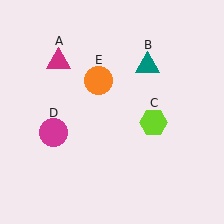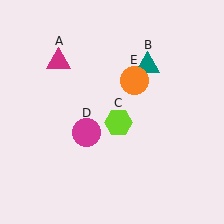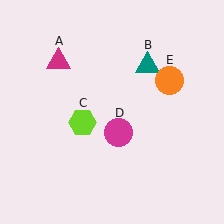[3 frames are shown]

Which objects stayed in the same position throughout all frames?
Magenta triangle (object A) and teal triangle (object B) remained stationary.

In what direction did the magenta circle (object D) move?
The magenta circle (object D) moved right.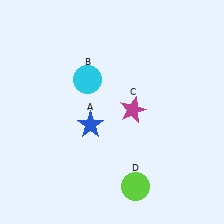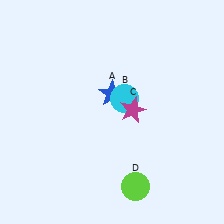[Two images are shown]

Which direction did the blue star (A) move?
The blue star (A) moved up.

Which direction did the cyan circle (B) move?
The cyan circle (B) moved right.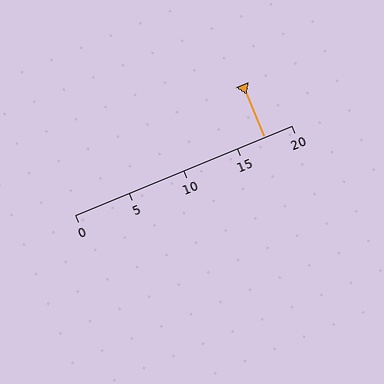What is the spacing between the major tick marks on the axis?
The major ticks are spaced 5 apart.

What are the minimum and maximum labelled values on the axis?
The axis runs from 0 to 20.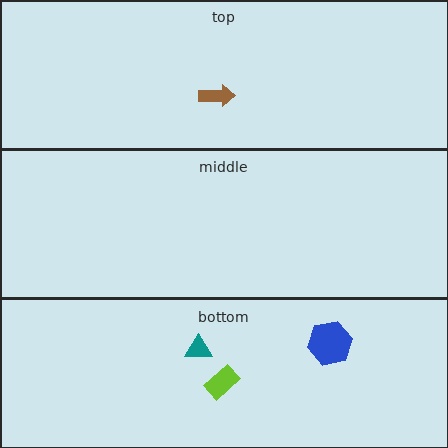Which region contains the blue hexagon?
The bottom region.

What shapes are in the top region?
The brown arrow.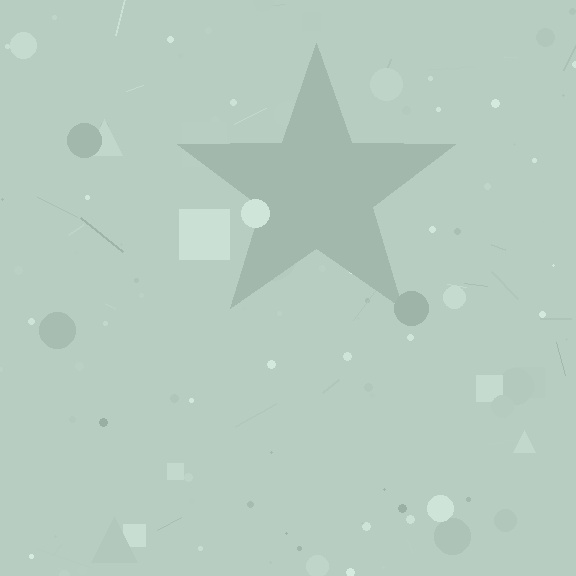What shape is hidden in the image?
A star is hidden in the image.